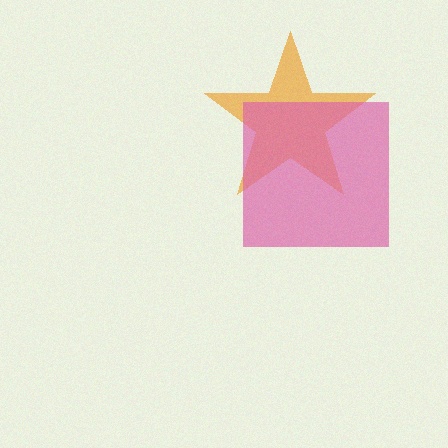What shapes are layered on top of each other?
The layered shapes are: an orange star, a pink square.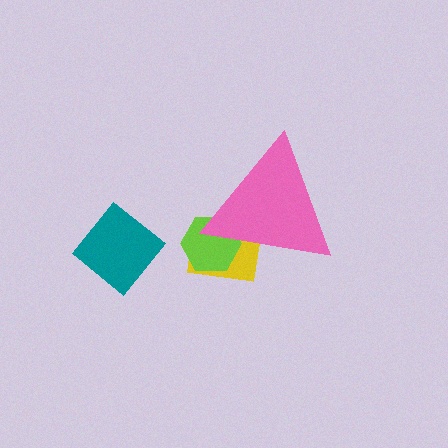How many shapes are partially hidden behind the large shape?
2 shapes are partially hidden.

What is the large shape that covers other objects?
A pink triangle.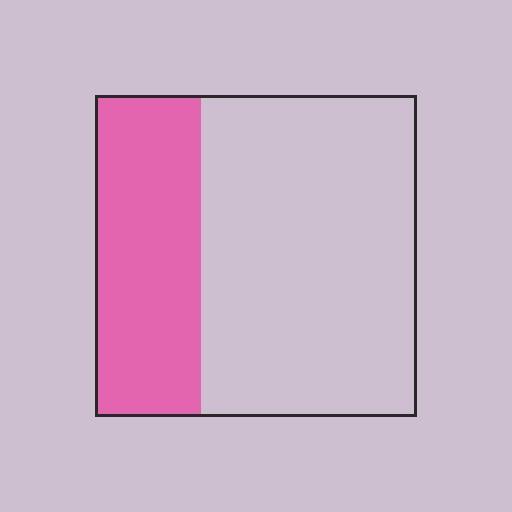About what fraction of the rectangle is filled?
About one third (1/3).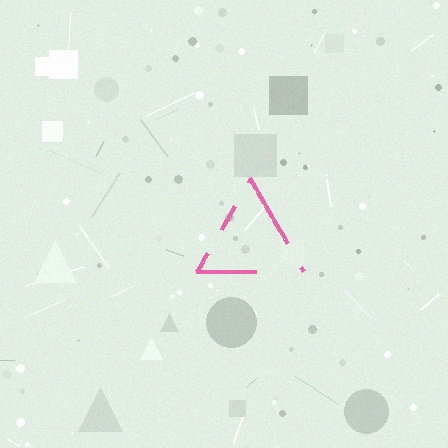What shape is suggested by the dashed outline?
The dashed outline suggests a triangle.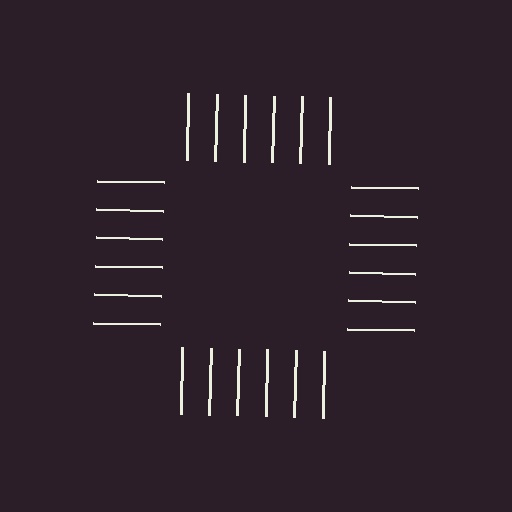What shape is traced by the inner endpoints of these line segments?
An illusory square — the line segments terminate on its edges but no continuous stroke is drawn.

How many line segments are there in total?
24 — 6 along each of the 4 edges.